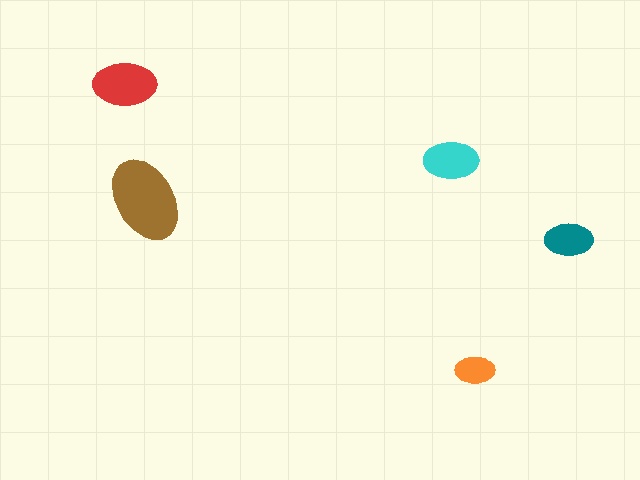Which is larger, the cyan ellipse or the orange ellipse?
The cyan one.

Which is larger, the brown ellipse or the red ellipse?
The brown one.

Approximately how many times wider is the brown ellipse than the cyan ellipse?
About 1.5 times wider.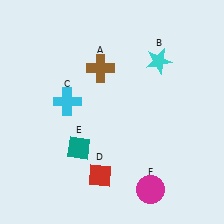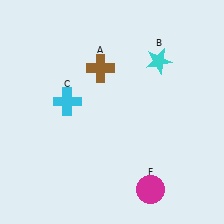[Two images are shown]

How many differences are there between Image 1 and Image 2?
There are 2 differences between the two images.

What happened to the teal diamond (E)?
The teal diamond (E) was removed in Image 2. It was in the bottom-left area of Image 1.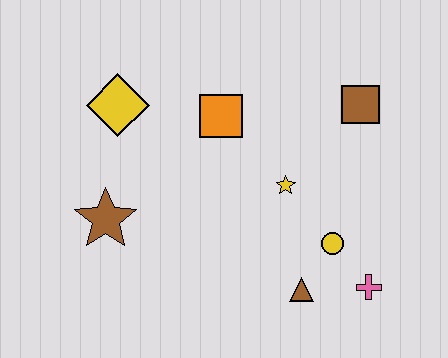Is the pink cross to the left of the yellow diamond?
No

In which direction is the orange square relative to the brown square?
The orange square is to the left of the brown square.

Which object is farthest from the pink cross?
The yellow diamond is farthest from the pink cross.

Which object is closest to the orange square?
The yellow star is closest to the orange square.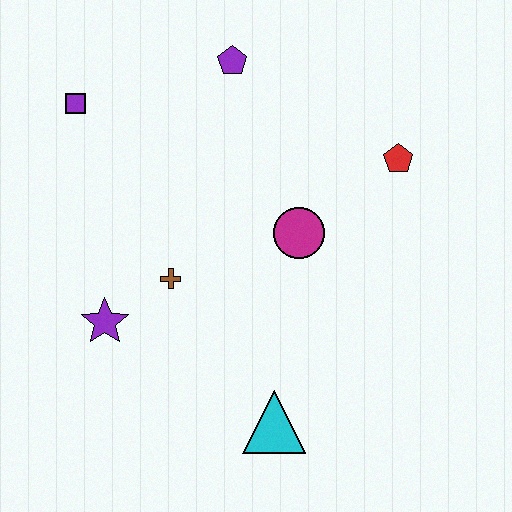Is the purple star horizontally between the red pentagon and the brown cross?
No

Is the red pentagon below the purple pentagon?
Yes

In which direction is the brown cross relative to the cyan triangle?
The brown cross is above the cyan triangle.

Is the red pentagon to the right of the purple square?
Yes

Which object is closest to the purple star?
The brown cross is closest to the purple star.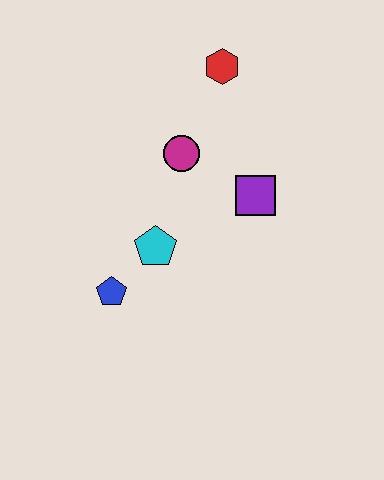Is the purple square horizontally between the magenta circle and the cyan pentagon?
No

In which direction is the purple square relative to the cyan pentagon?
The purple square is to the right of the cyan pentagon.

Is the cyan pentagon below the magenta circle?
Yes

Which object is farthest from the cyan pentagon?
The red hexagon is farthest from the cyan pentagon.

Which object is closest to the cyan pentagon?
The blue pentagon is closest to the cyan pentagon.